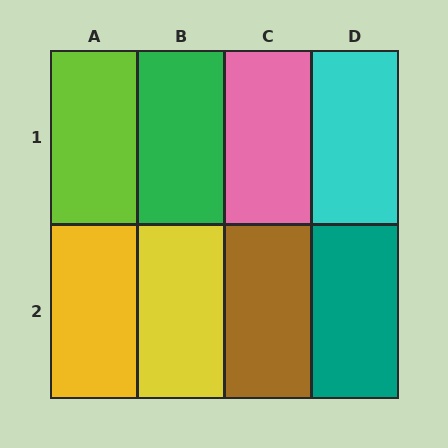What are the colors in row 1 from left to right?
Lime, green, pink, cyan.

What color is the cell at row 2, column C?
Brown.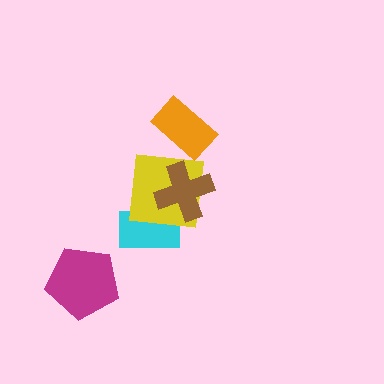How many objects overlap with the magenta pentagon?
0 objects overlap with the magenta pentagon.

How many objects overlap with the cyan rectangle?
2 objects overlap with the cyan rectangle.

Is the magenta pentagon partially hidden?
No, no other shape covers it.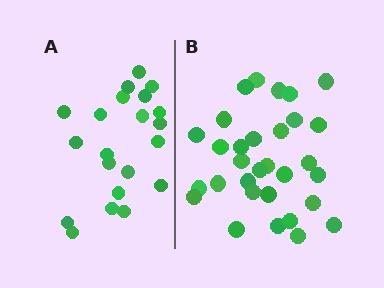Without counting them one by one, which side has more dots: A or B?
Region B (the right region) has more dots.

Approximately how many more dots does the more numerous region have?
Region B has roughly 10 or so more dots than region A.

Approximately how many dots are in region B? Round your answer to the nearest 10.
About 30 dots. (The exact count is 31, which rounds to 30.)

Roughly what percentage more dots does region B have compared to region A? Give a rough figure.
About 50% more.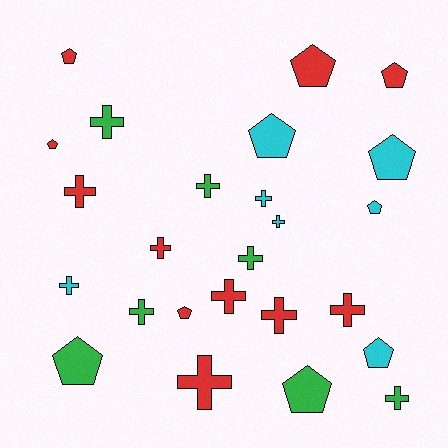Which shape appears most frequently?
Cross, with 14 objects.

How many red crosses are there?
There are 6 red crosses.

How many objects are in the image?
There are 25 objects.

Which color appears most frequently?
Red, with 11 objects.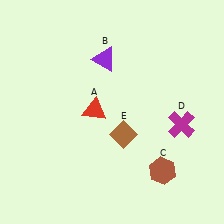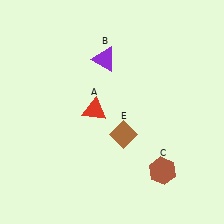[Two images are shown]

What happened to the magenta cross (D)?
The magenta cross (D) was removed in Image 2. It was in the bottom-right area of Image 1.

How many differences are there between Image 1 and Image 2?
There is 1 difference between the two images.